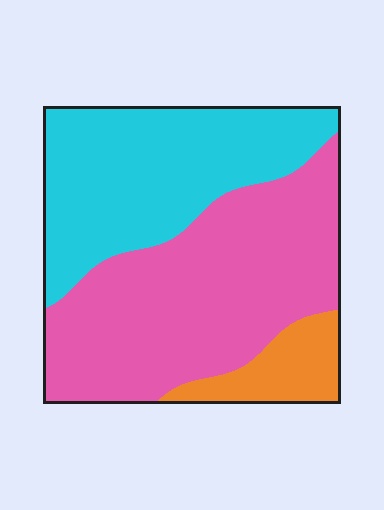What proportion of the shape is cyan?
Cyan takes up about three eighths (3/8) of the shape.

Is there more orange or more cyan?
Cyan.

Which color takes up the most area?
Pink, at roughly 50%.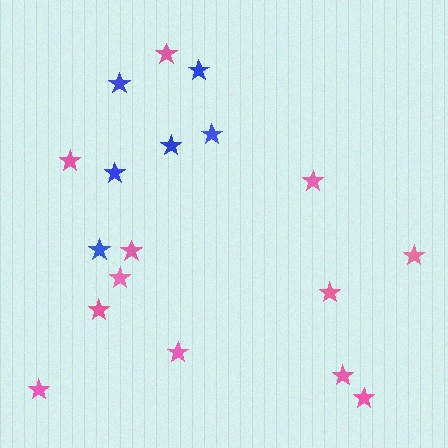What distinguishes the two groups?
There are 2 groups: one group of pink stars (12) and one group of blue stars (6).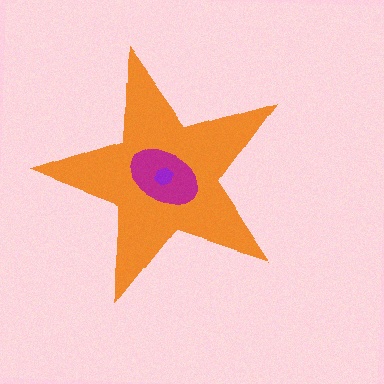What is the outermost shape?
The orange star.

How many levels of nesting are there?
3.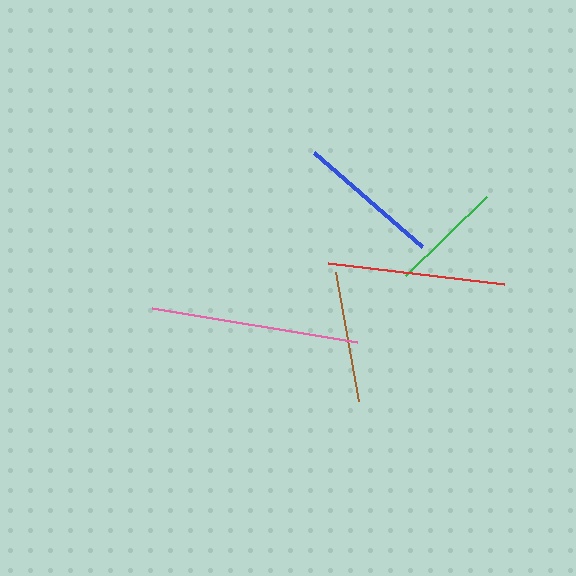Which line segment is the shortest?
The green line is the shortest at approximately 113 pixels.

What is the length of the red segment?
The red segment is approximately 176 pixels long.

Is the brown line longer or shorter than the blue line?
The blue line is longer than the brown line.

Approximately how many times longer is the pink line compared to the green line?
The pink line is approximately 1.8 times the length of the green line.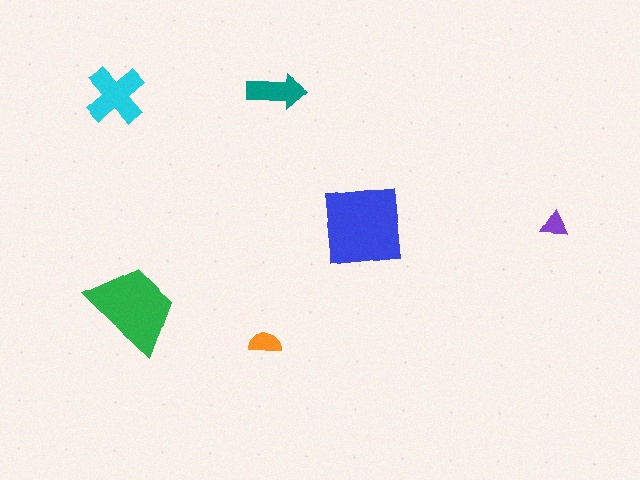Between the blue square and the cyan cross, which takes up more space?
The blue square.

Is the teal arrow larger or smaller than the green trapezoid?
Smaller.